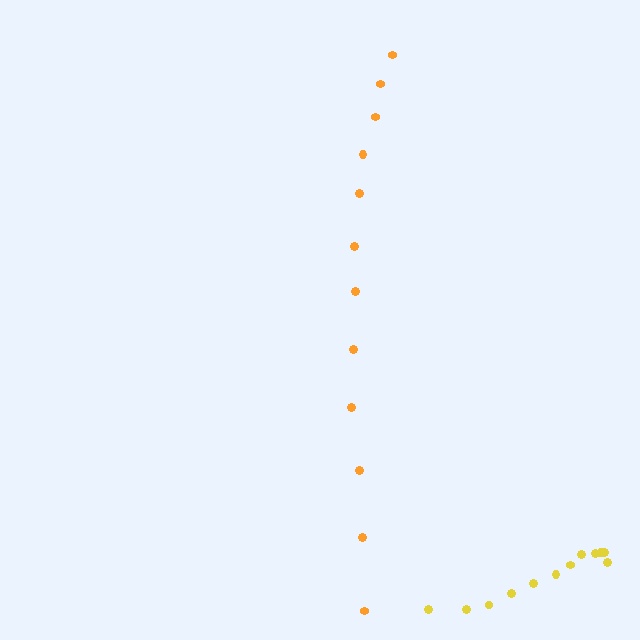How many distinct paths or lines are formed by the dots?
There are 2 distinct paths.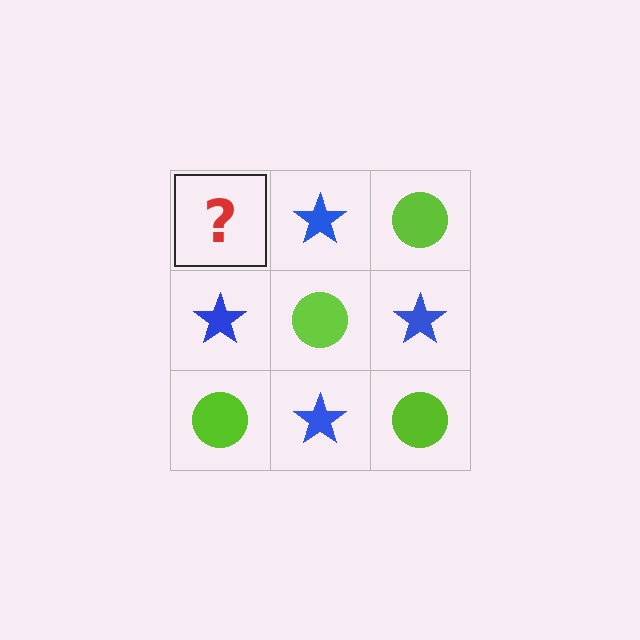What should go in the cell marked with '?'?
The missing cell should contain a lime circle.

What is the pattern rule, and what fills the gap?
The rule is that it alternates lime circle and blue star in a checkerboard pattern. The gap should be filled with a lime circle.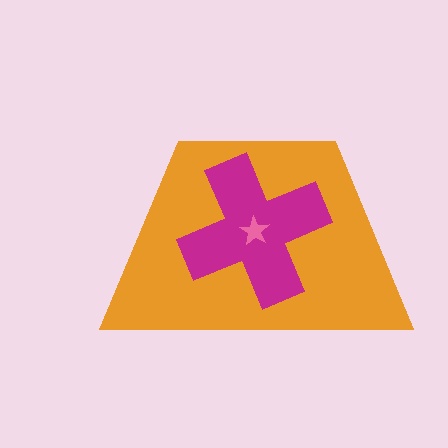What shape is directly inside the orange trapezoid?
The magenta cross.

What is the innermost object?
The pink star.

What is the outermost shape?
The orange trapezoid.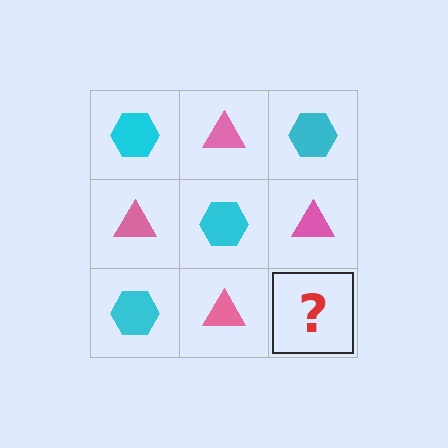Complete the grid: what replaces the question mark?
The question mark should be replaced with a cyan hexagon.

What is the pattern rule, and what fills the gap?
The rule is that it alternates cyan hexagon and pink triangle in a checkerboard pattern. The gap should be filled with a cyan hexagon.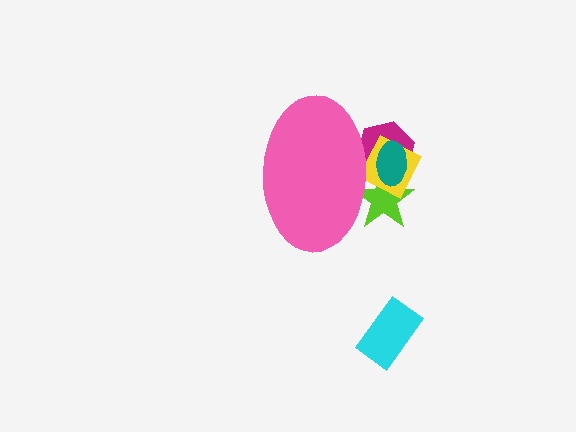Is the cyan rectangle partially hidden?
No, the cyan rectangle is fully visible.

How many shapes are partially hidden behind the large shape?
4 shapes are partially hidden.